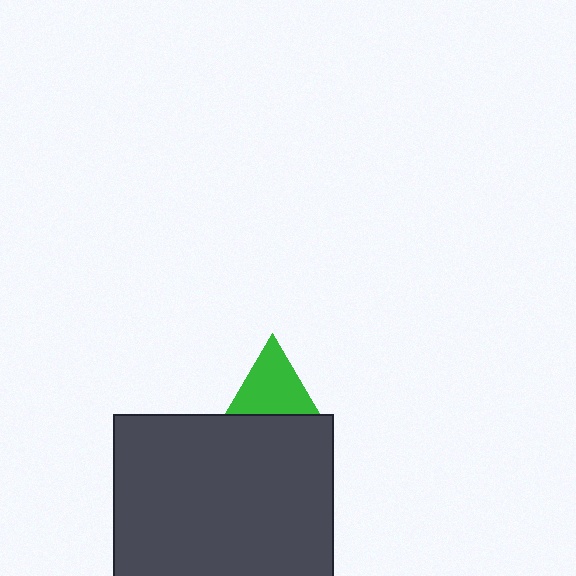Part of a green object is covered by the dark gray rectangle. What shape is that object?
It is a triangle.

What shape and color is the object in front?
The object in front is a dark gray rectangle.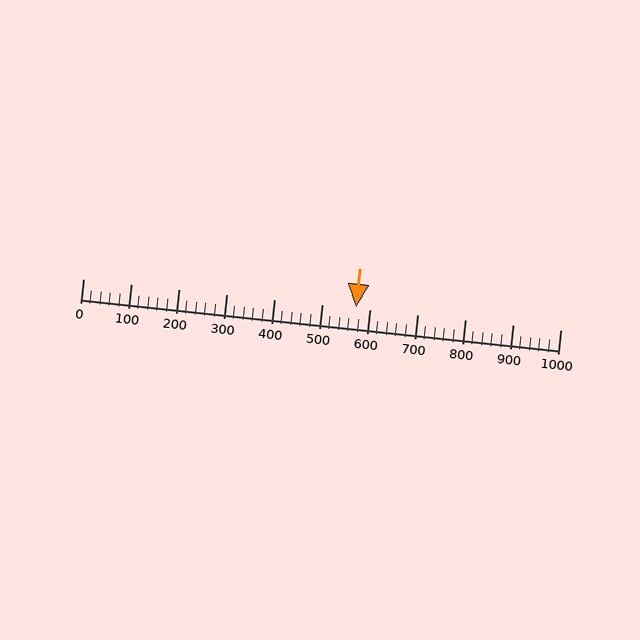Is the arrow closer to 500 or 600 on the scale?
The arrow is closer to 600.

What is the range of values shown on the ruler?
The ruler shows values from 0 to 1000.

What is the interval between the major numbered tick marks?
The major tick marks are spaced 100 units apart.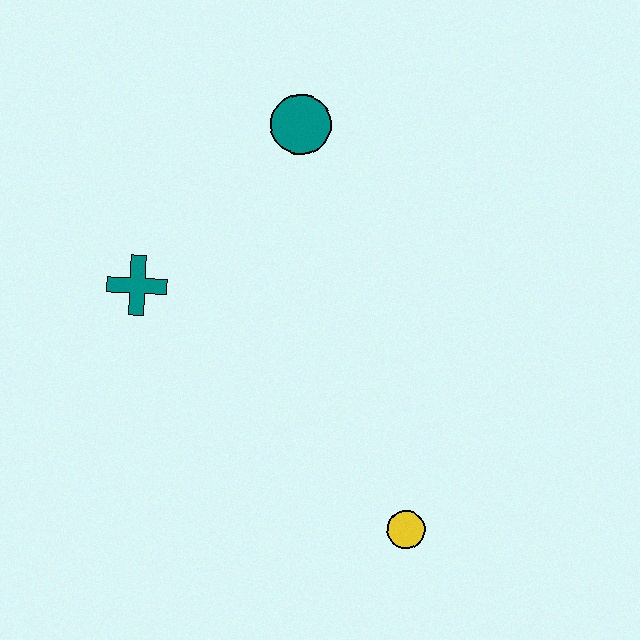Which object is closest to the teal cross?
The teal circle is closest to the teal cross.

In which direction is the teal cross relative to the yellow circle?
The teal cross is to the left of the yellow circle.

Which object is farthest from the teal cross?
The yellow circle is farthest from the teal cross.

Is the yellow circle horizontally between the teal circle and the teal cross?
No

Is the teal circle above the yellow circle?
Yes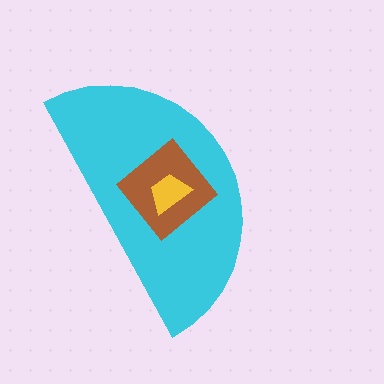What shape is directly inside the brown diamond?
The yellow trapezoid.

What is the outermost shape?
The cyan semicircle.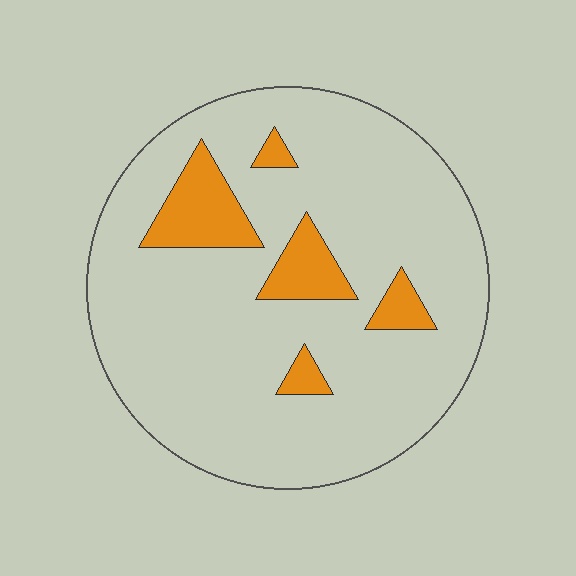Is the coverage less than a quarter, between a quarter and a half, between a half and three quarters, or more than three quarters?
Less than a quarter.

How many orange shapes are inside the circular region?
5.